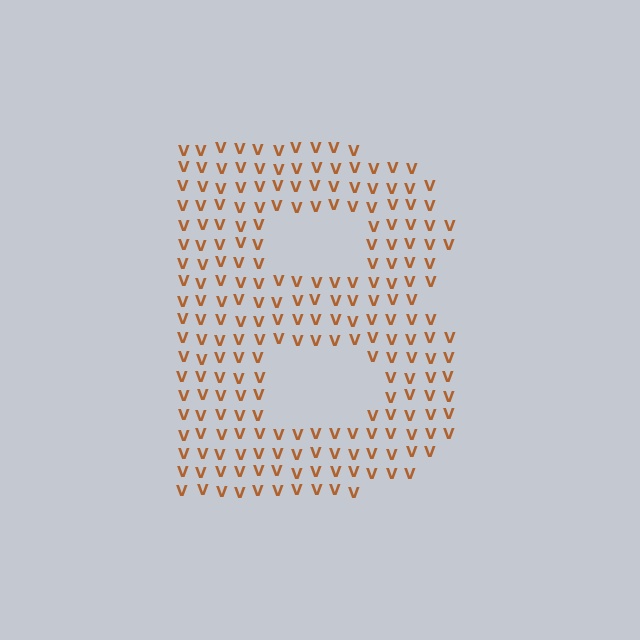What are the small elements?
The small elements are letter V's.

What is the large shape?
The large shape is the letter B.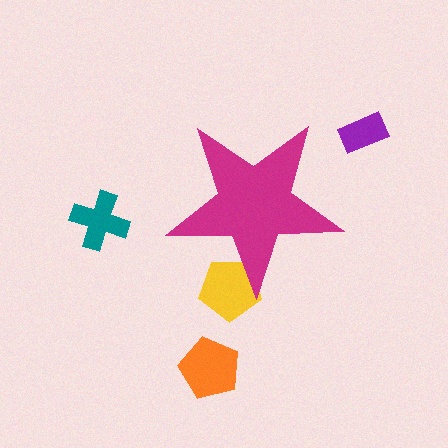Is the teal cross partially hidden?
No, the teal cross is fully visible.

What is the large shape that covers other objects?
A magenta star.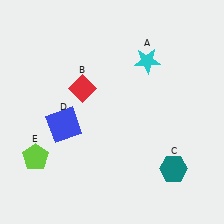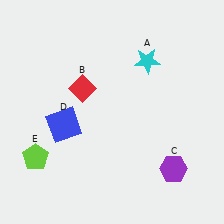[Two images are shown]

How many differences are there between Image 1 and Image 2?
There is 1 difference between the two images.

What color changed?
The hexagon (C) changed from teal in Image 1 to purple in Image 2.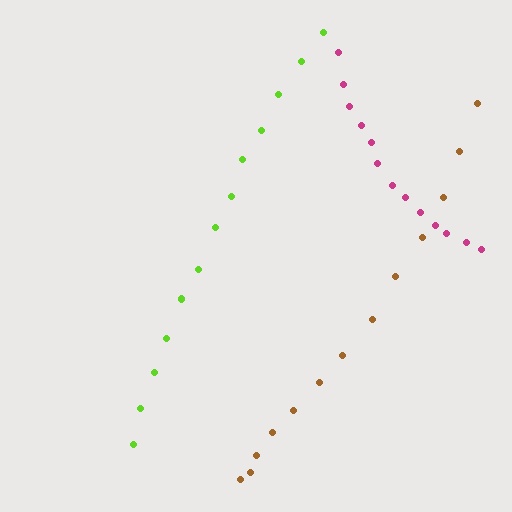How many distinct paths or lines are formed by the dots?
There are 3 distinct paths.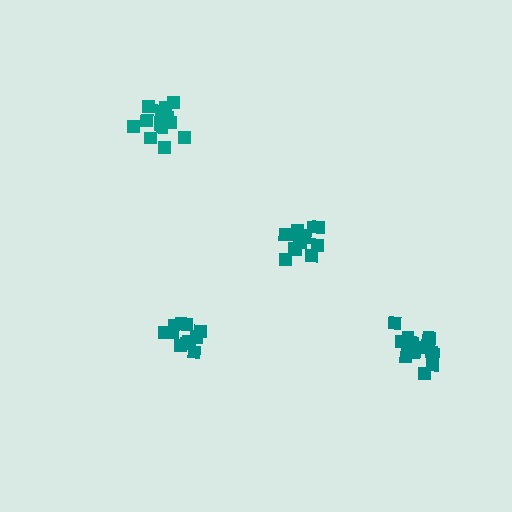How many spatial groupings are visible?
There are 4 spatial groupings.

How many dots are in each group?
Group 1: 17 dots, Group 2: 13 dots, Group 3: 14 dots, Group 4: 13 dots (57 total).